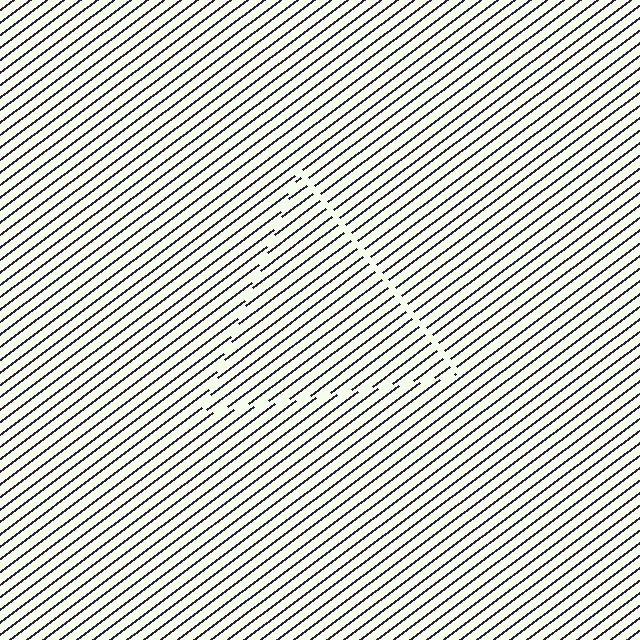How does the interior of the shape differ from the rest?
The interior of the shape contains the same grating, shifted by half a period — the contour is defined by the phase discontinuity where line-ends from the inner and outer gratings abut.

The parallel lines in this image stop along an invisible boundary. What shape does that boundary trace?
An illusory triangle. The interior of the shape contains the same grating, shifted by half a period — the contour is defined by the phase discontinuity where line-ends from the inner and outer gratings abut.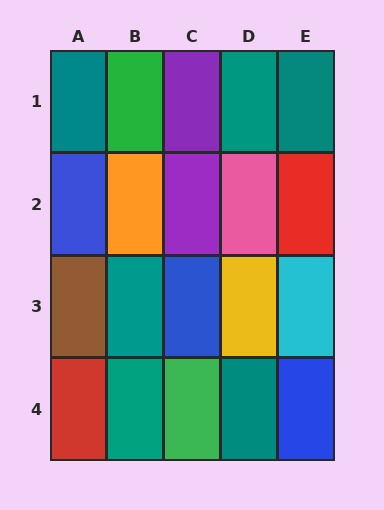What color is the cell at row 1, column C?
Purple.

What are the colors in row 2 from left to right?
Blue, orange, purple, pink, red.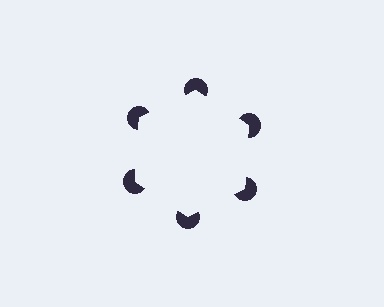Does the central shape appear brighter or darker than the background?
It typically appears slightly brighter than the background, even though no actual brightness change is drawn.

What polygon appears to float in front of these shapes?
An illusory hexagon — its edges are inferred from the aligned wedge cuts in the pac-man discs, not physically drawn.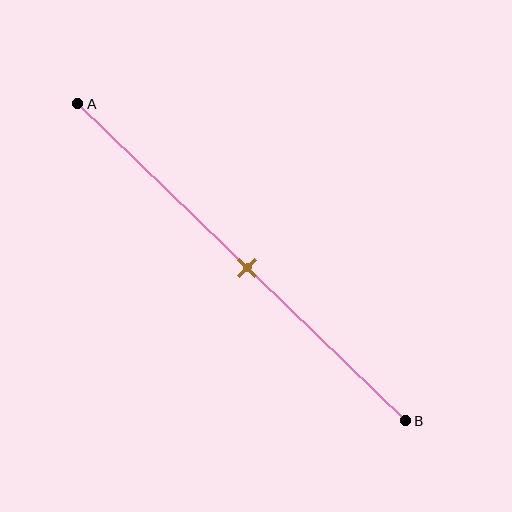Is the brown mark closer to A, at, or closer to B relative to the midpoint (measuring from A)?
The brown mark is approximately at the midpoint of segment AB.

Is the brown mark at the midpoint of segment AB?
Yes, the mark is approximately at the midpoint.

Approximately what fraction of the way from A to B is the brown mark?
The brown mark is approximately 50% of the way from A to B.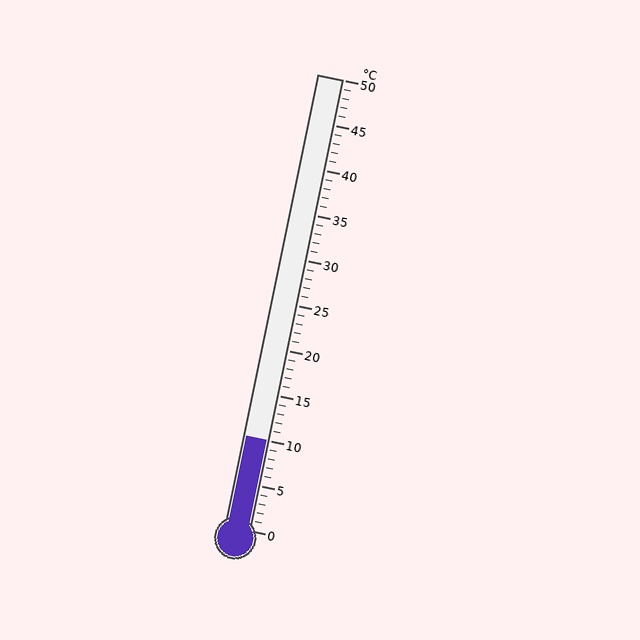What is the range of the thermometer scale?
The thermometer scale ranges from 0°C to 50°C.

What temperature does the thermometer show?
The thermometer shows approximately 10°C.